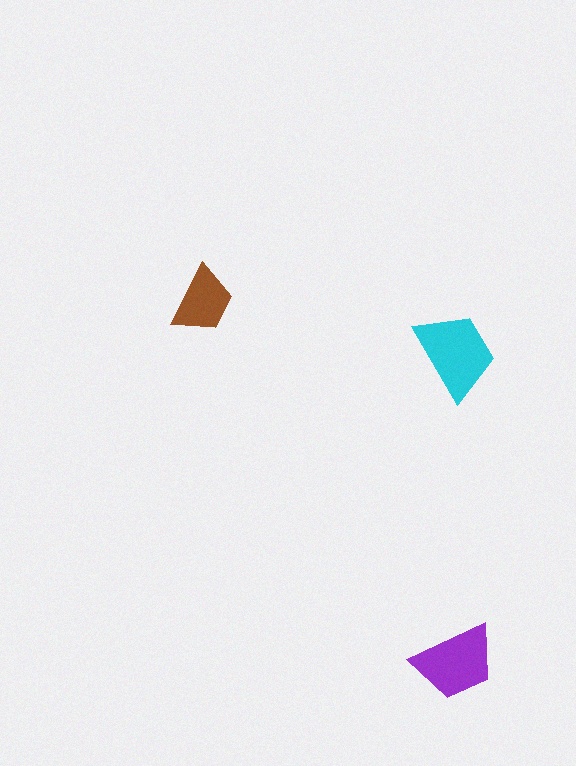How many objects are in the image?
There are 3 objects in the image.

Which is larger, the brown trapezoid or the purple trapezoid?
The purple one.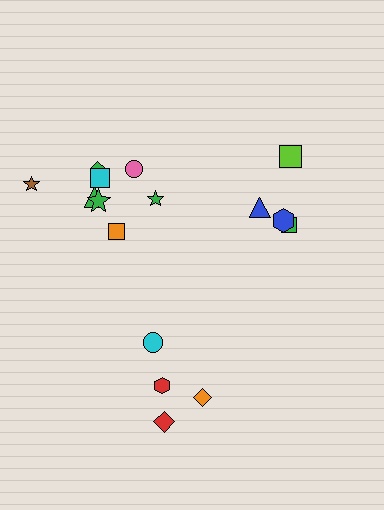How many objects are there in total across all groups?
There are 16 objects.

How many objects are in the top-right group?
There are 4 objects.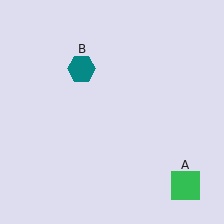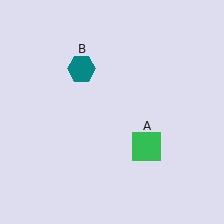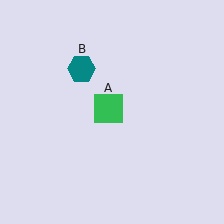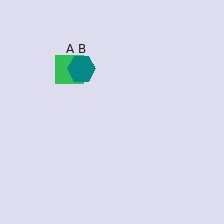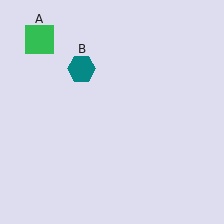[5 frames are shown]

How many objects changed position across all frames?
1 object changed position: green square (object A).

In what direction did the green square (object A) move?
The green square (object A) moved up and to the left.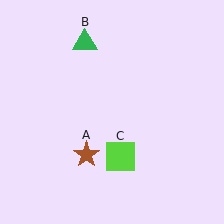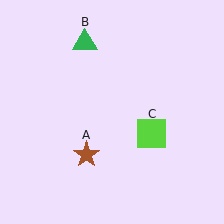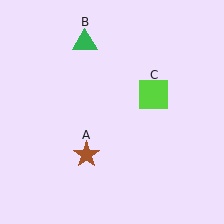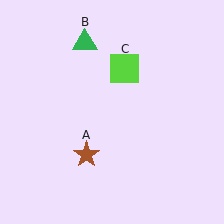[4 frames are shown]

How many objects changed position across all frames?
1 object changed position: lime square (object C).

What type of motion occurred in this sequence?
The lime square (object C) rotated counterclockwise around the center of the scene.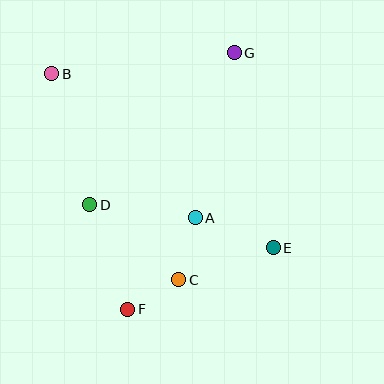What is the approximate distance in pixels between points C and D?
The distance between C and D is approximately 116 pixels.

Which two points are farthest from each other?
Points B and E are farthest from each other.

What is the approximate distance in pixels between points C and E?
The distance between C and E is approximately 100 pixels.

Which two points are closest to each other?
Points C and F are closest to each other.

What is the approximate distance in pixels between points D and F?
The distance between D and F is approximately 111 pixels.